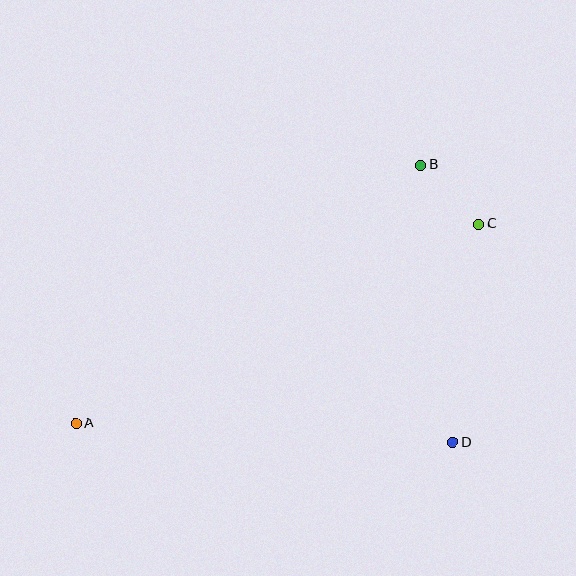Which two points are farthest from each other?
Points A and C are farthest from each other.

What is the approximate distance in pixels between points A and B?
The distance between A and B is approximately 430 pixels.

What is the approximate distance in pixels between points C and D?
The distance between C and D is approximately 220 pixels.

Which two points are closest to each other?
Points B and C are closest to each other.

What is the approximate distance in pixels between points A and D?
The distance between A and D is approximately 377 pixels.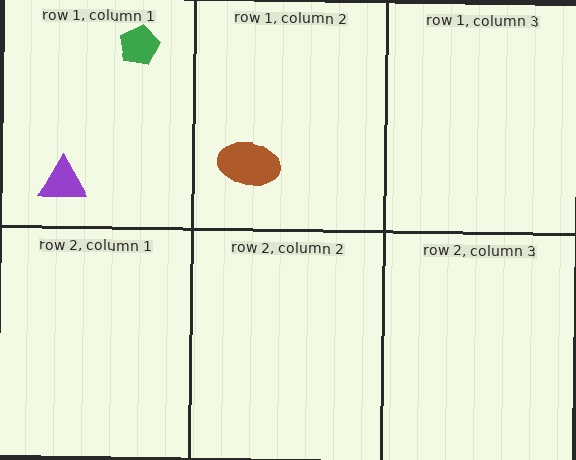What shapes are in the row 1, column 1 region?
The green pentagon, the purple triangle.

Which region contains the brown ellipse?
The row 1, column 2 region.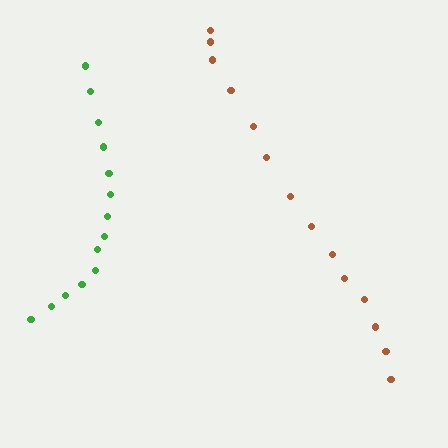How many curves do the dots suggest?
There are 2 distinct paths.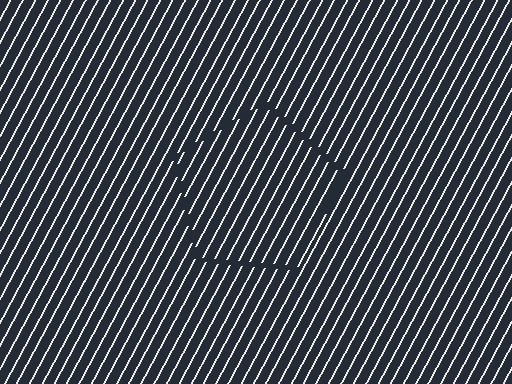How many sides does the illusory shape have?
5 sides — the line-ends trace a pentagon.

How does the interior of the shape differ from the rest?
The interior of the shape contains the same grating, shifted by half a period — the contour is defined by the phase discontinuity where line-ends from the inner and outer gratings abut.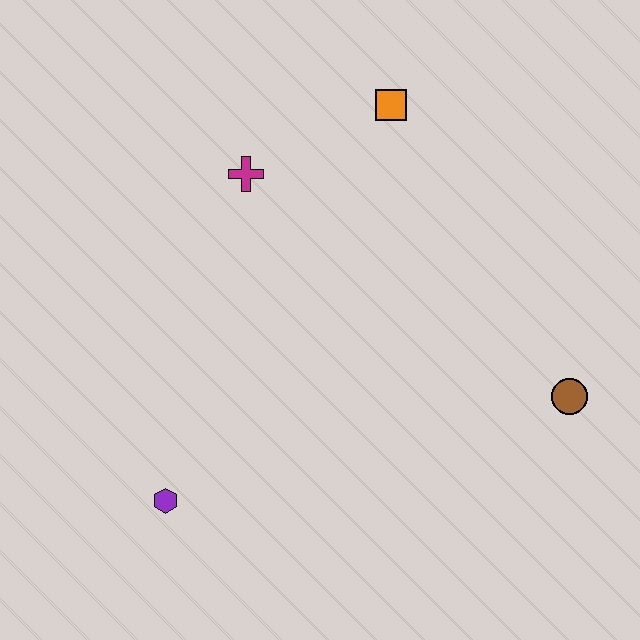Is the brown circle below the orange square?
Yes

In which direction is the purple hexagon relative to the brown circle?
The purple hexagon is to the left of the brown circle.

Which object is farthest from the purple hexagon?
The orange square is farthest from the purple hexagon.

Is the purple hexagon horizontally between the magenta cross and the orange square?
No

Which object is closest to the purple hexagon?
The magenta cross is closest to the purple hexagon.